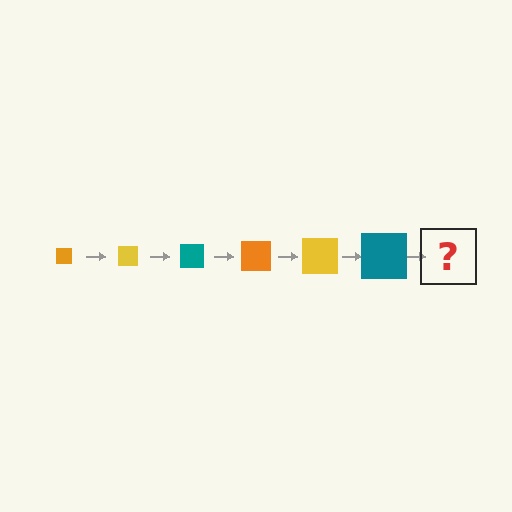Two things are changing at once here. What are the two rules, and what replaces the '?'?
The two rules are that the square grows larger each step and the color cycles through orange, yellow, and teal. The '?' should be an orange square, larger than the previous one.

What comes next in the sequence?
The next element should be an orange square, larger than the previous one.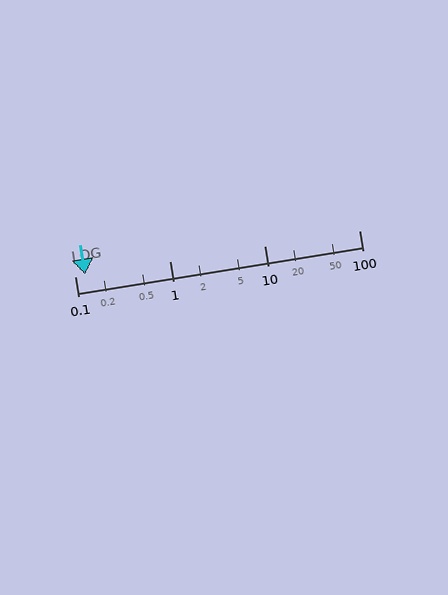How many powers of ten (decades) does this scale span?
The scale spans 3 decades, from 0.1 to 100.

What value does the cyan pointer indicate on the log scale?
The pointer indicates approximately 0.13.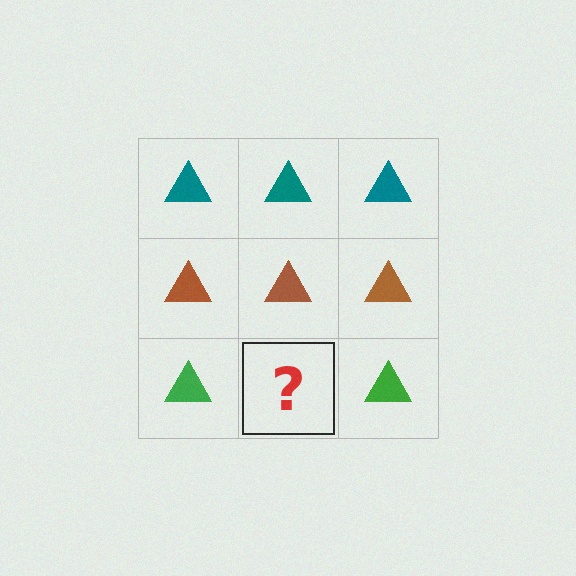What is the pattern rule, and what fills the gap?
The rule is that each row has a consistent color. The gap should be filled with a green triangle.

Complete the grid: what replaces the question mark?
The question mark should be replaced with a green triangle.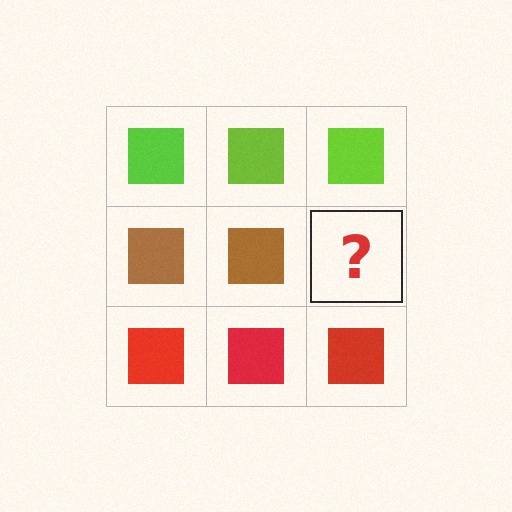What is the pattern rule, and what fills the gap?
The rule is that each row has a consistent color. The gap should be filled with a brown square.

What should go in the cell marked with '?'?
The missing cell should contain a brown square.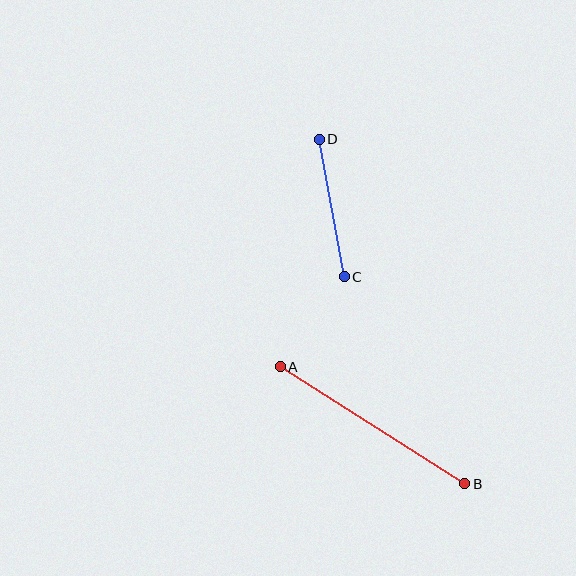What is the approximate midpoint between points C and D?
The midpoint is at approximately (332, 208) pixels.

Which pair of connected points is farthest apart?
Points A and B are farthest apart.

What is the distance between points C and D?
The distance is approximately 140 pixels.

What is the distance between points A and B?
The distance is approximately 218 pixels.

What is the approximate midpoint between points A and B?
The midpoint is at approximately (373, 425) pixels.